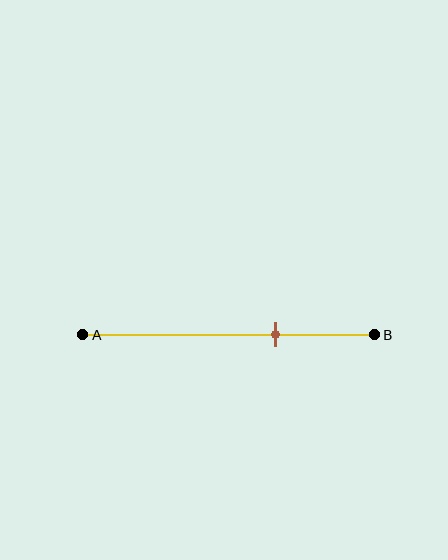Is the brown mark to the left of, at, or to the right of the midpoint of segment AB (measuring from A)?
The brown mark is to the right of the midpoint of segment AB.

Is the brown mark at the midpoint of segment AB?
No, the mark is at about 65% from A, not at the 50% midpoint.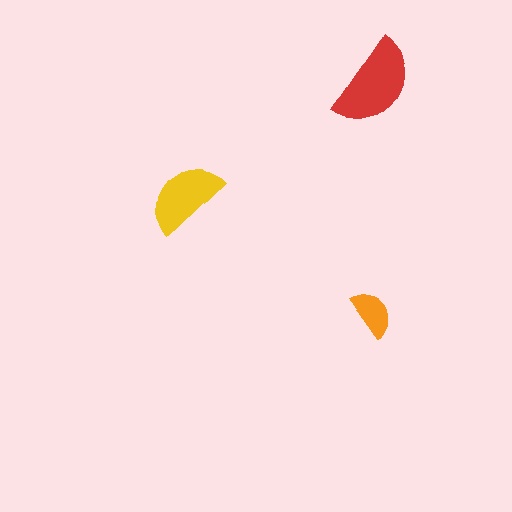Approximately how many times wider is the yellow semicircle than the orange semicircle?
About 1.5 times wider.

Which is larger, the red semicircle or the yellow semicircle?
The red one.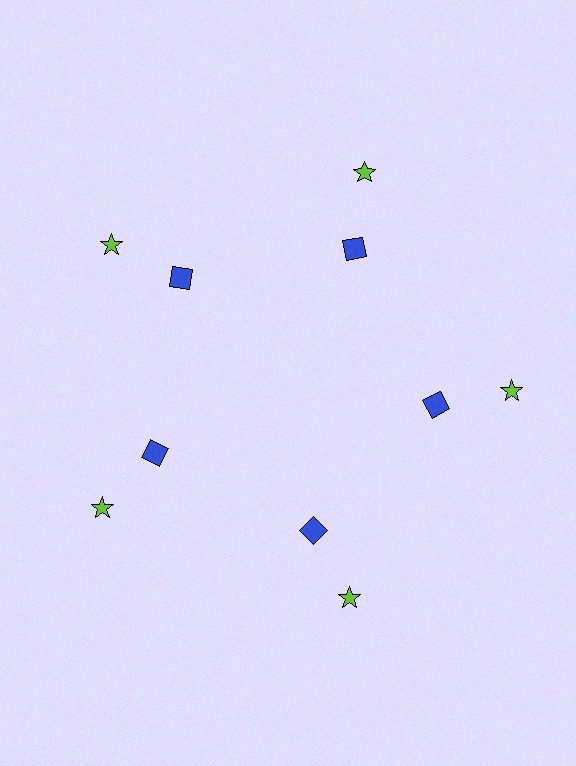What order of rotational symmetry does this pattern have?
This pattern has 5-fold rotational symmetry.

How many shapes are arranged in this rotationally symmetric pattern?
There are 10 shapes, arranged in 5 groups of 2.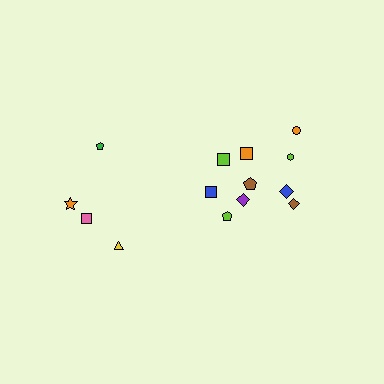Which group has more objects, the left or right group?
The right group.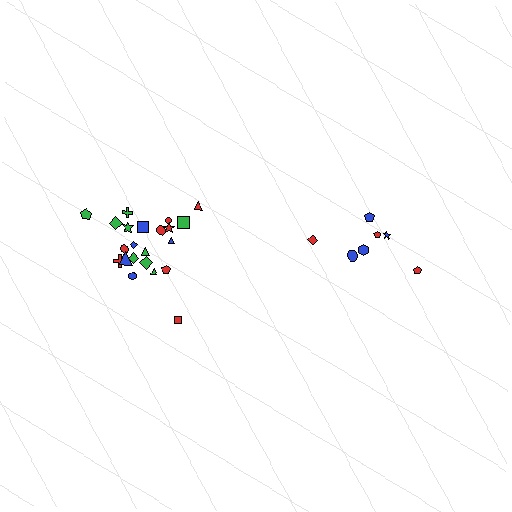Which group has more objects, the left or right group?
The left group.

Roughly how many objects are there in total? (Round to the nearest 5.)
Roughly 30 objects in total.